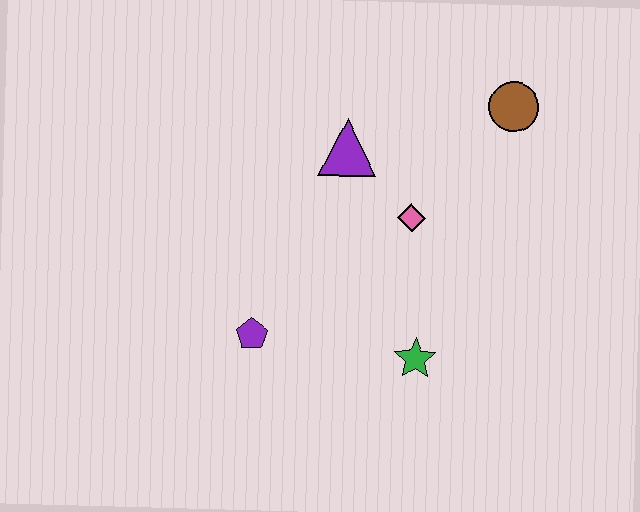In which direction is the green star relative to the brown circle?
The green star is below the brown circle.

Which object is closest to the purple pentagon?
The green star is closest to the purple pentagon.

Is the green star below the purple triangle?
Yes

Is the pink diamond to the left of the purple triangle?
No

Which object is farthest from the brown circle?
The purple pentagon is farthest from the brown circle.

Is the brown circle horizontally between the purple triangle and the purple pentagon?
No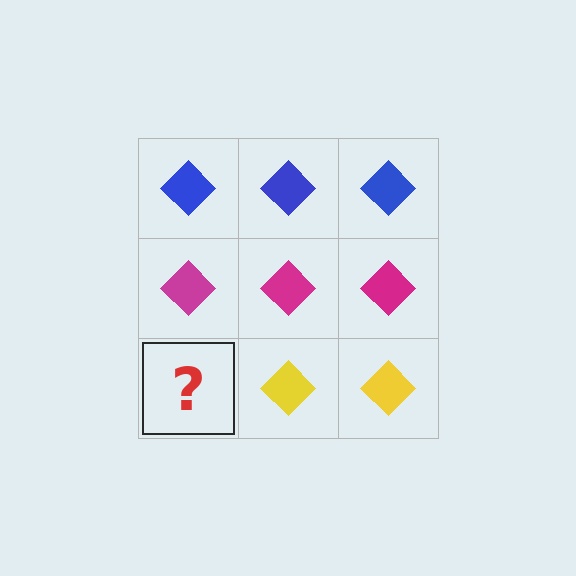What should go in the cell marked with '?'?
The missing cell should contain a yellow diamond.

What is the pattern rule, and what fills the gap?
The rule is that each row has a consistent color. The gap should be filled with a yellow diamond.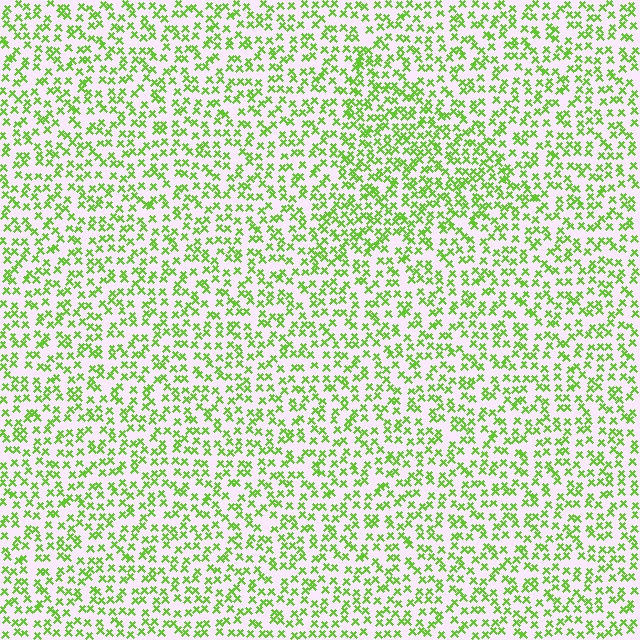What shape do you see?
I see a triangle.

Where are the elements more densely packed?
The elements are more densely packed inside the triangle boundary.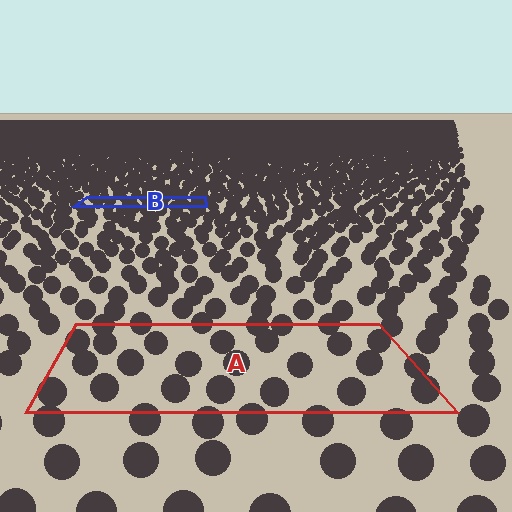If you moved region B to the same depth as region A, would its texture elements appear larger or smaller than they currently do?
They would appear larger. At a closer depth, the same texture elements are projected at a bigger on-screen size.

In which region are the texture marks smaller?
The texture marks are smaller in region B, because it is farther away.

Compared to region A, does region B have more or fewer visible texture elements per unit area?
Region B has more texture elements per unit area — they are packed more densely because it is farther away.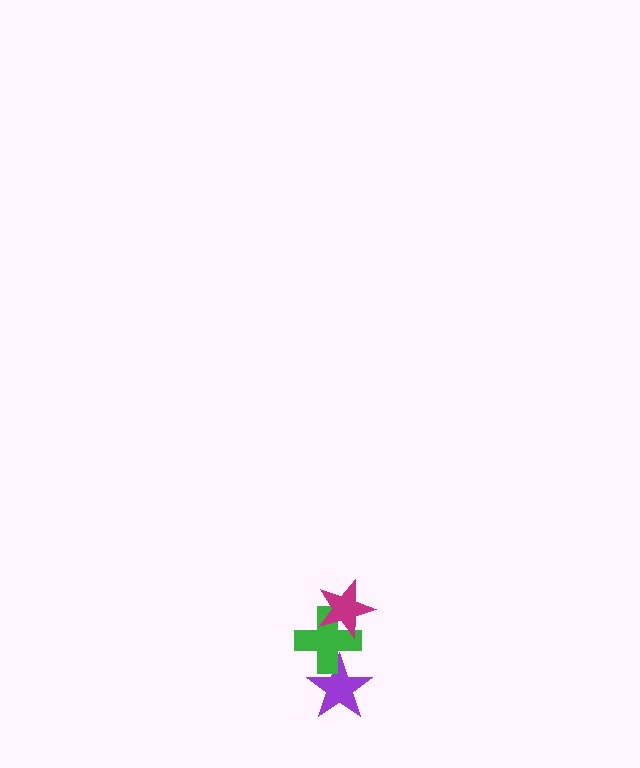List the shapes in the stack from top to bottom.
From top to bottom: the magenta star, the green cross, the purple star.